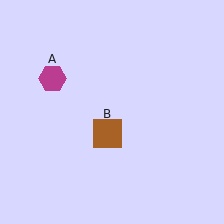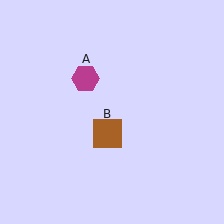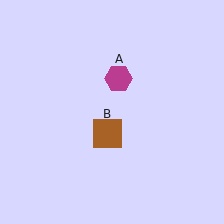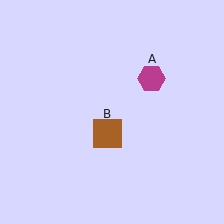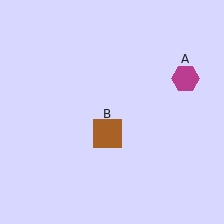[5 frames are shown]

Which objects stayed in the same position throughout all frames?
Brown square (object B) remained stationary.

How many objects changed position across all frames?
1 object changed position: magenta hexagon (object A).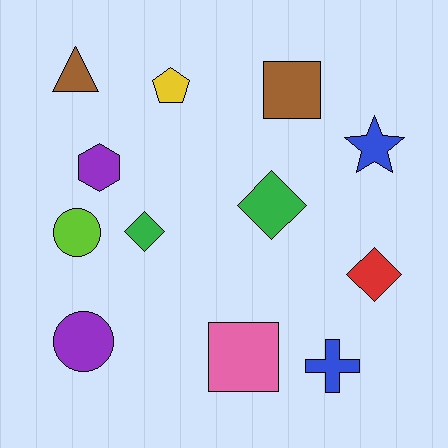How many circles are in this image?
There are 2 circles.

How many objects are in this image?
There are 12 objects.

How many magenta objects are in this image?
There are no magenta objects.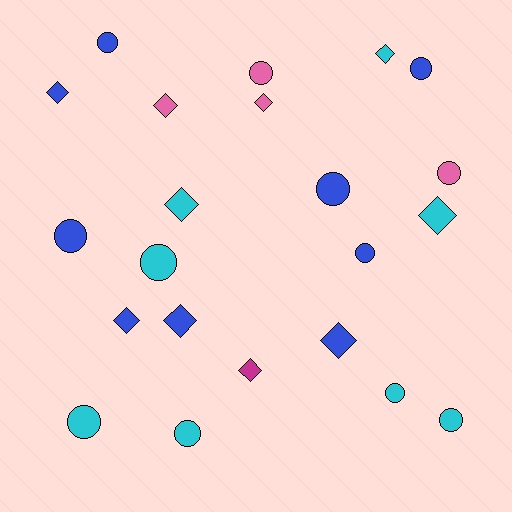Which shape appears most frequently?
Circle, with 12 objects.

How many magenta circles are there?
There are no magenta circles.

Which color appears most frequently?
Blue, with 9 objects.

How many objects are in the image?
There are 22 objects.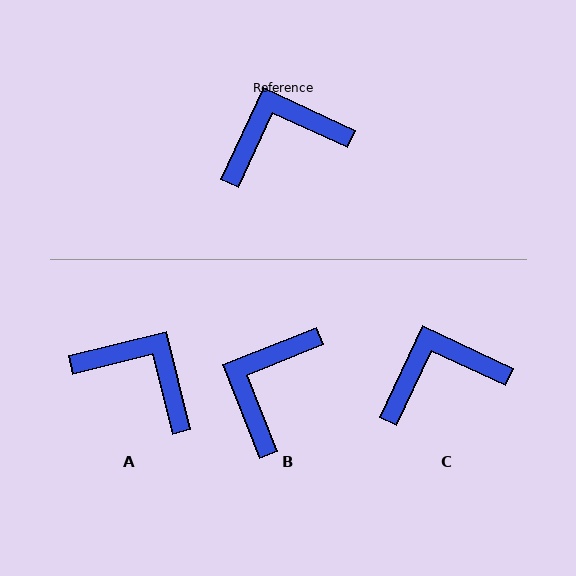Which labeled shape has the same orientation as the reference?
C.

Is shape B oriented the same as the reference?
No, it is off by about 46 degrees.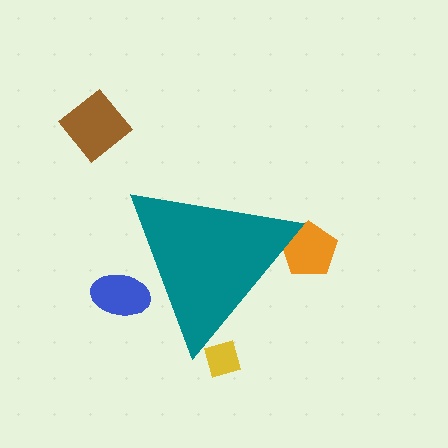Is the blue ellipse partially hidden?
Yes, the blue ellipse is partially hidden behind the teal triangle.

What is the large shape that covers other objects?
A teal triangle.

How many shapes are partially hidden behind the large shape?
3 shapes are partially hidden.